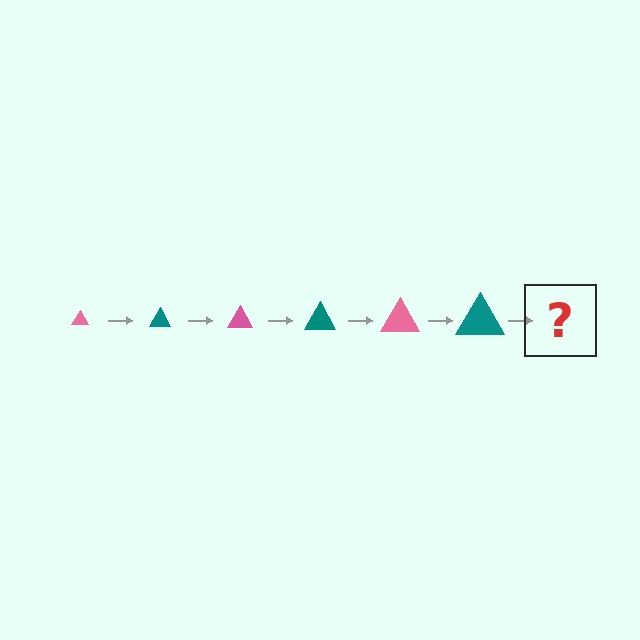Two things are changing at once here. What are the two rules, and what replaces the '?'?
The two rules are that the triangle grows larger each step and the color cycles through pink and teal. The '?' should be a pink triangle, larger than the previous one.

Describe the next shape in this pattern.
It should be a pink triangle, larger than the previous one.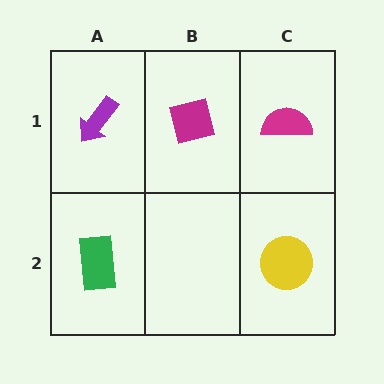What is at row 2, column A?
A green rectangle.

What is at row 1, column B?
A magenta square.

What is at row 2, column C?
A yellow circle.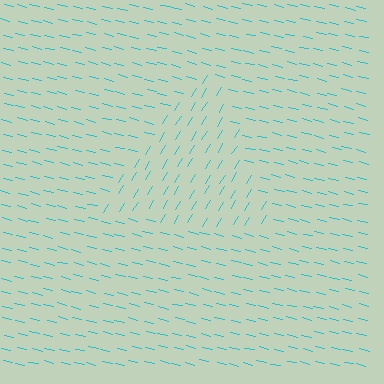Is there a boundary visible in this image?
Yes, there is a texture boundary formed by a change in line orientation.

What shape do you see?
I see a triangle.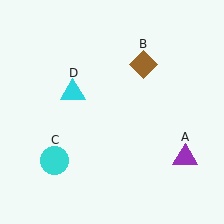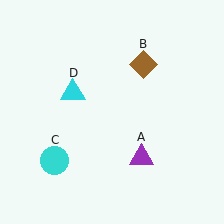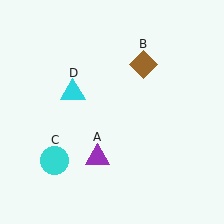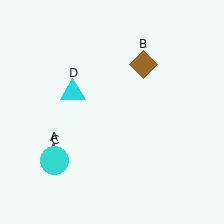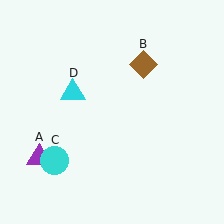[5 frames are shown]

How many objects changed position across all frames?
1 object changed position: purple triangle (object A).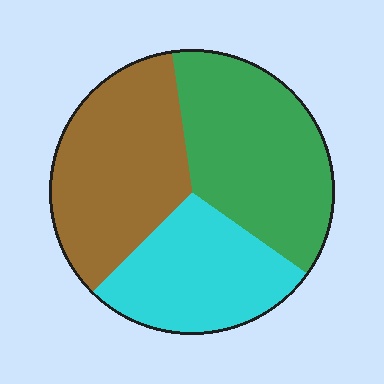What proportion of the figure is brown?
Brown covers 35% of the figure.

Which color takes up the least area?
Cyan, at roughly 30%.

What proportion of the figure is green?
Green covers roughly 35% of the figure.